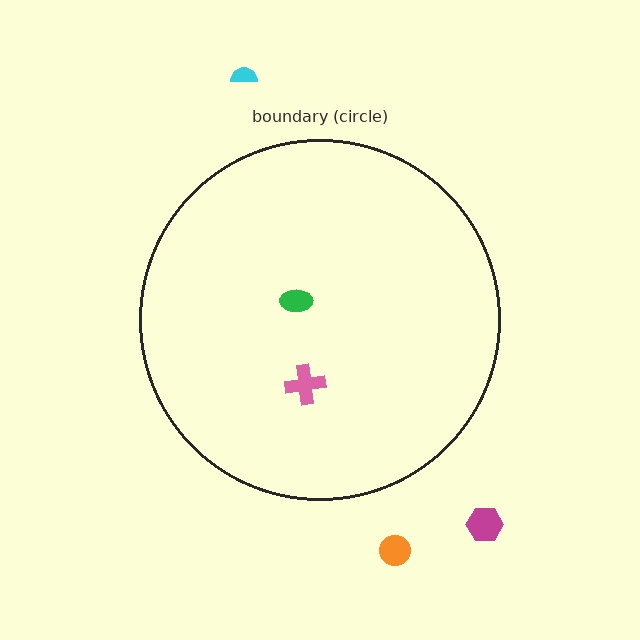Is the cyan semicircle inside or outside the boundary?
Outside.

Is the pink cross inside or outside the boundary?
Inside.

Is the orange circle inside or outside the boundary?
Outside.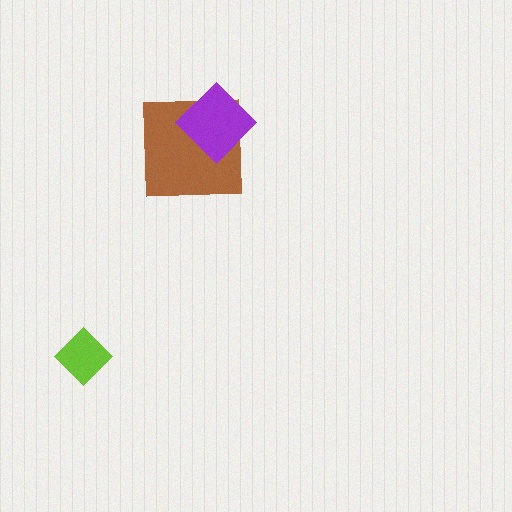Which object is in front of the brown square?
The purple diamond is in front of the brown square.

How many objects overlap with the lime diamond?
0 objects overlap with the lime diamond.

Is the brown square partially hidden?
Yes, it is partially covered by another shape.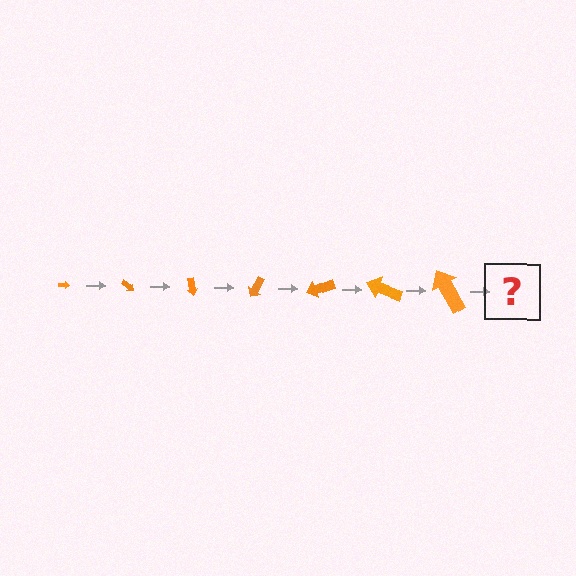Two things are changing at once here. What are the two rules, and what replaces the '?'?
The two rules are that the arrow grows larger each step and it rotates 40 degrees each step. The '?' should be an arrow, larger than the previous one and rotated 280 degrees from the start.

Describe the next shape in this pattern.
It should be an arrow, larger than the previous one and rotated 280 degrees from the start.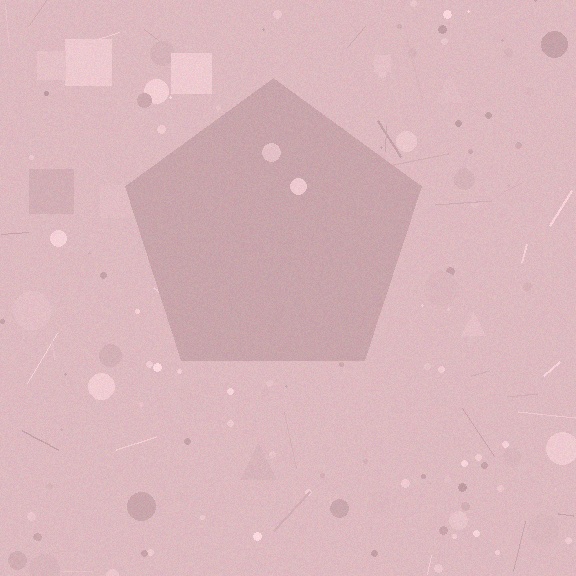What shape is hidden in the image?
A pentagon is hidden in the image.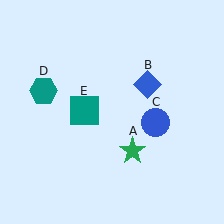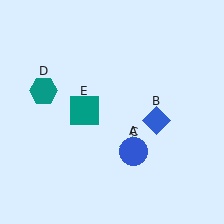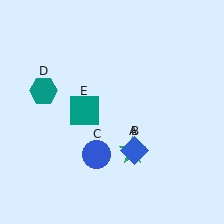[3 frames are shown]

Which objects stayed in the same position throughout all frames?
Green star (object A) and teal hexagon (object D) and teal square (object E) remained stationary.